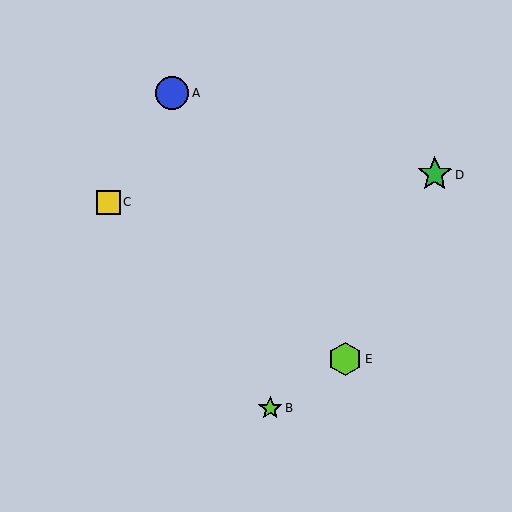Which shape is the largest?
The green star (labeled D) is the largest.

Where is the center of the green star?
The center of the green star is at (435, 175).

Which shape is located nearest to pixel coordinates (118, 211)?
The yellow square (labeled C) at (108, 202) is nearest to that location.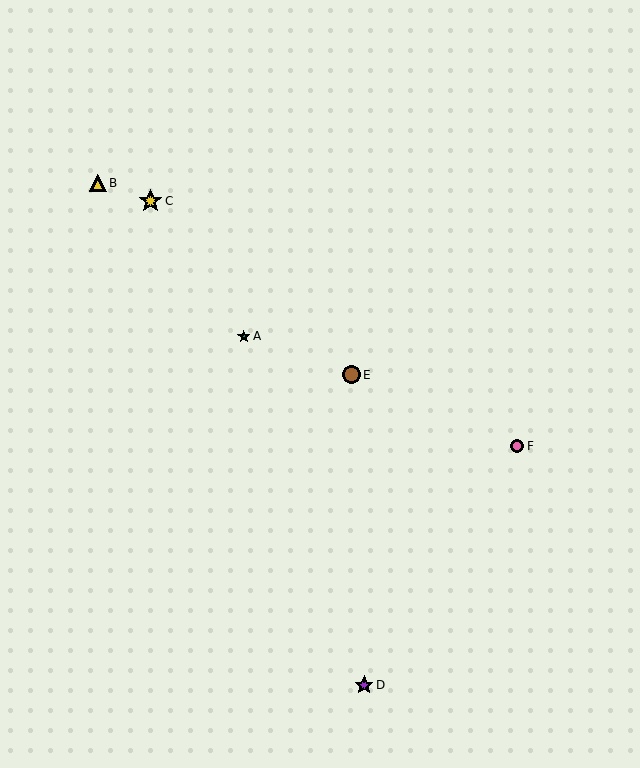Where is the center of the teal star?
The center of the teal star is at (244, 336).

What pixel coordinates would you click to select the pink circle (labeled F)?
Click at (517, 446) to select the pink circle F.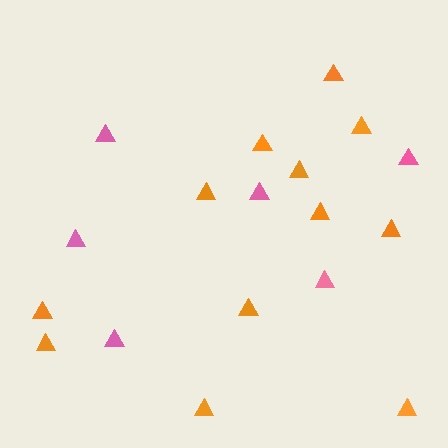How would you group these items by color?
There are 2 groups: one group of orange triangles (12) and one group of pink triangles (6).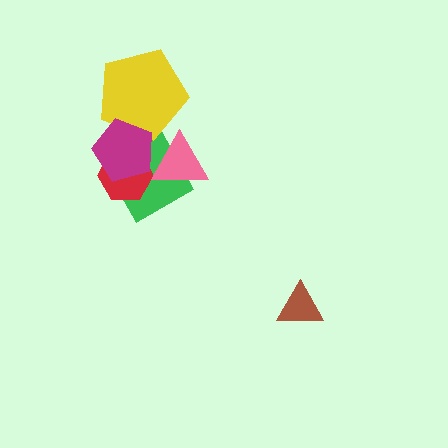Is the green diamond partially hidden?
Yes, it is partially covered by another shape.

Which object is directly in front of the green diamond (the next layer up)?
The red hexagon is directly in front of the green diamond.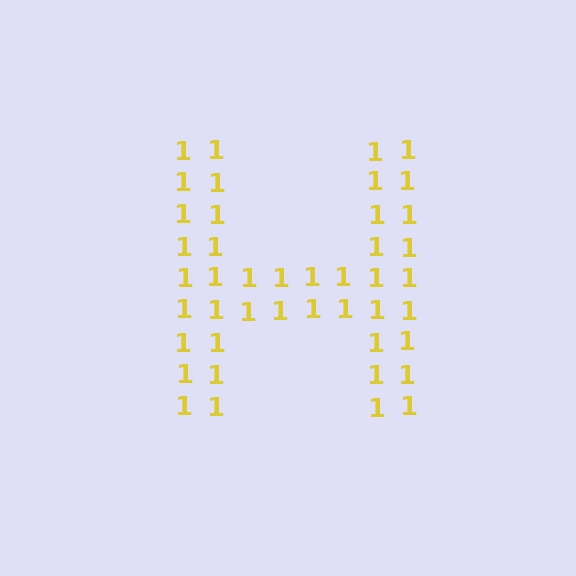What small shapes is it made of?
It is made of small digit 1's.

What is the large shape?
The large shape is the letter H.